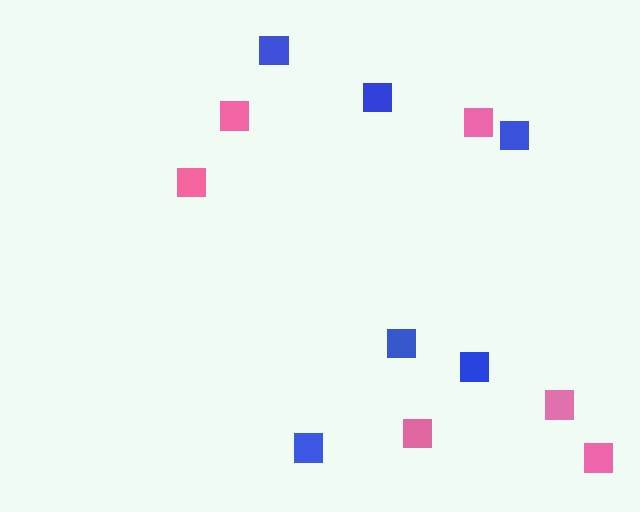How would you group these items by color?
There are 2 groups: one group of blue squares (6) and one group of pink squares (6).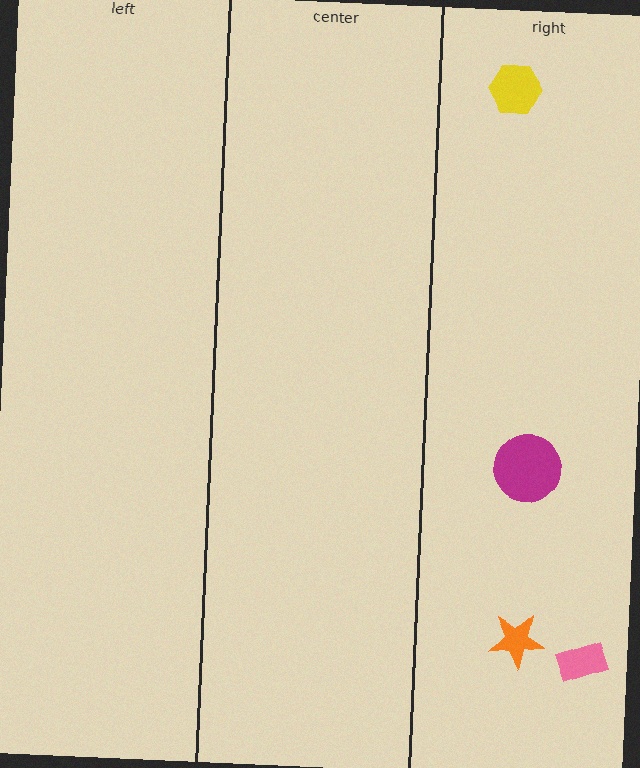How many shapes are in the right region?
4.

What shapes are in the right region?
The orange star, the pink rectangle, the yellow hexagon, the magenta circle.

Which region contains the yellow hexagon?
The right region.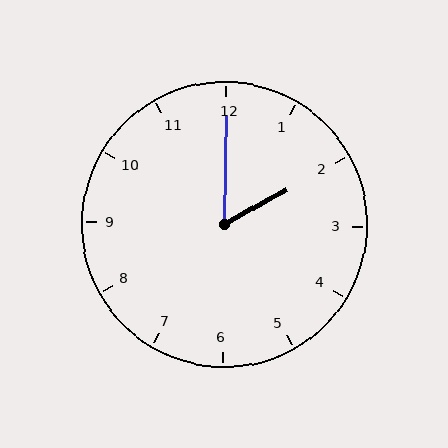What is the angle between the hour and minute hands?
Approximately 60 degrees.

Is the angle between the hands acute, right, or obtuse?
It is acute.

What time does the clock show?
2:00.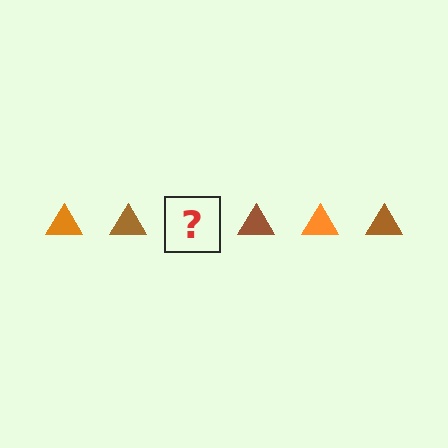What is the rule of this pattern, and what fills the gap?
The rule is that the pattern cycles through orange, brown triangles. The gap should be filled with an orange triangle.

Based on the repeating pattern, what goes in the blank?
The blank should be an orange triangle.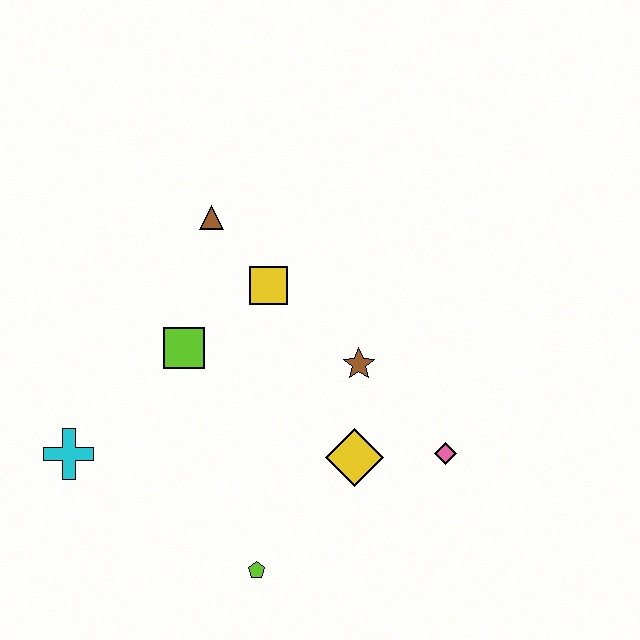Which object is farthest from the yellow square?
The lime pentagon is farthest from the yellow square.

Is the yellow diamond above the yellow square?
No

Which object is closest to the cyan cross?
The lime square is closest to the cyan cross.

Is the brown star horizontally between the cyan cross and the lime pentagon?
No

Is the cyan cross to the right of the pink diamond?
No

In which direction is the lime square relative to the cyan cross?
The lime square is to the right of the cyan cross.